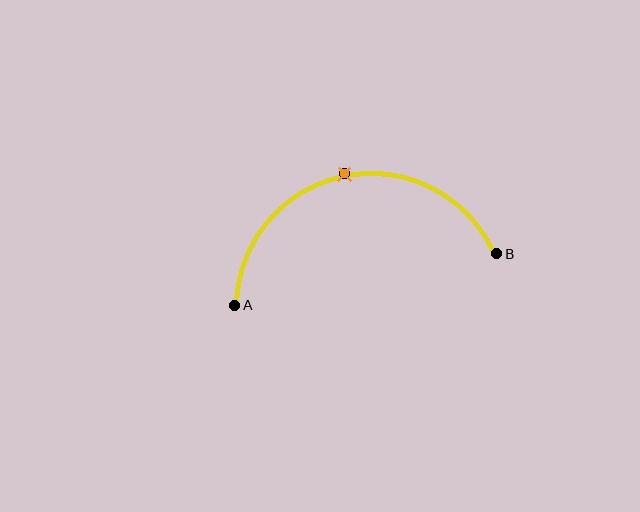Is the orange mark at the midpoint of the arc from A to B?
Yes. The orange mark lies on the arc at equal arc-length from both A and B — it is the arc midpoint.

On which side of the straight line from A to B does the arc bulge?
The arc bulges above the straight line connecting A and B.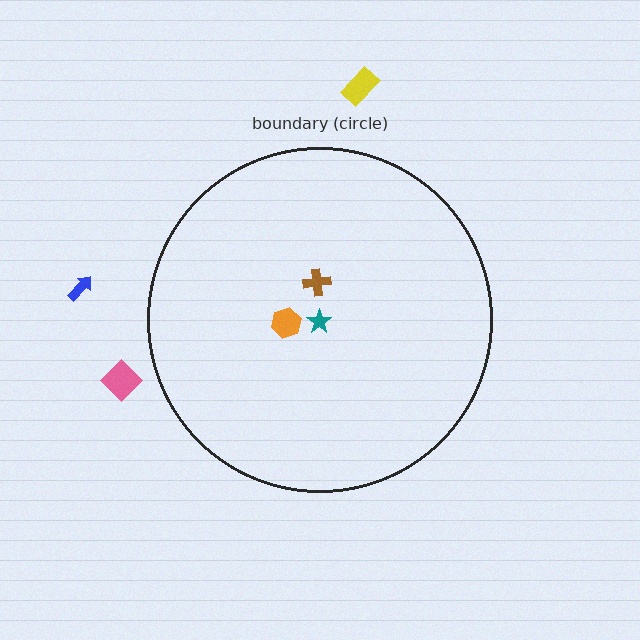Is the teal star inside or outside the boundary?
Inside.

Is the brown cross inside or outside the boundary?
Inside.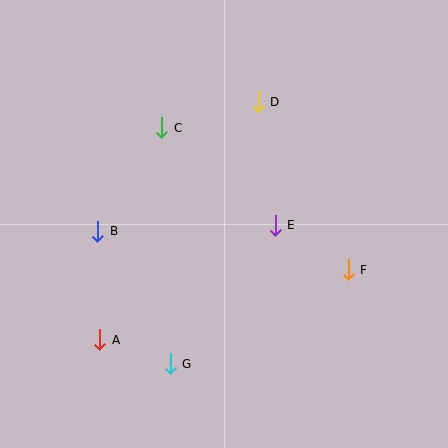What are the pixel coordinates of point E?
Point E is at (275, 225).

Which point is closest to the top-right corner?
Point D is closest to the top-right corner.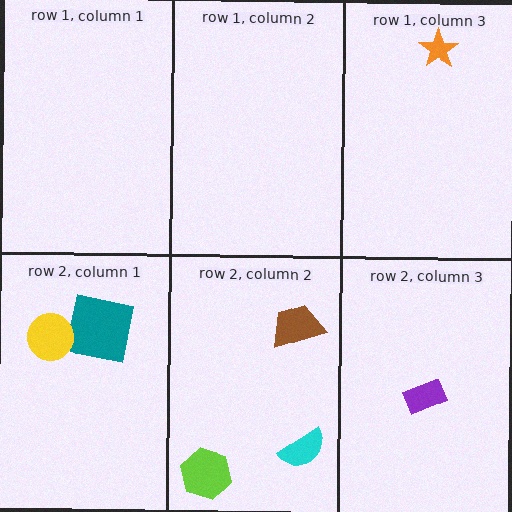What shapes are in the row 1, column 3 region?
The orange star.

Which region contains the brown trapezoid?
The row 2, column 2 region.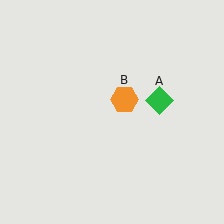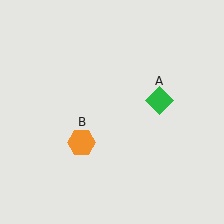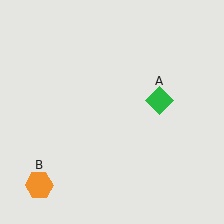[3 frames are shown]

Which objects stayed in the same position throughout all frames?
Green diamond (object A) remained stationary.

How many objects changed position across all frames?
1 object changed position: orange hexagon (object B).